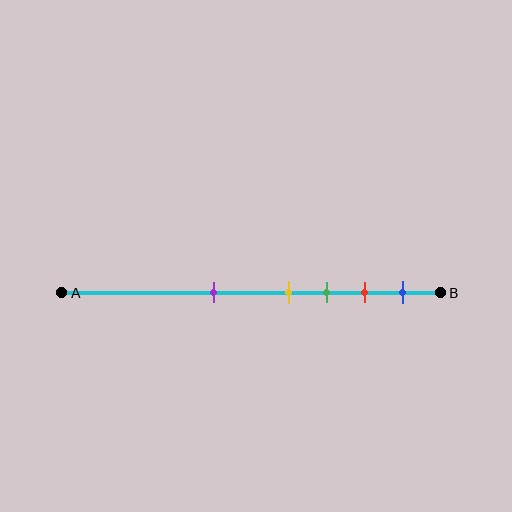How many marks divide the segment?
There are 5 marks dividing the segment.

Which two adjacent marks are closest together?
The yellow and green marks are the closest adjacent pair.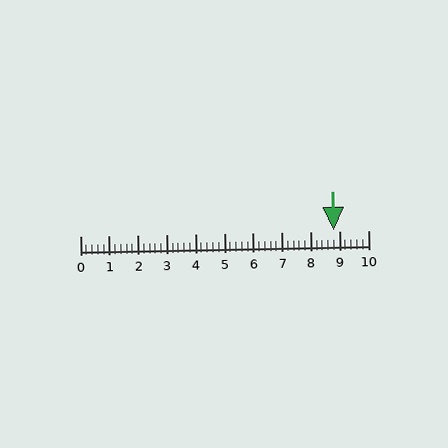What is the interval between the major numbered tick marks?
The major tick marks are spaced 1 units apart.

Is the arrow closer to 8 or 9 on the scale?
The arrow is closer to 9.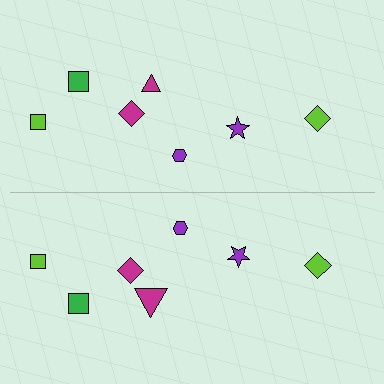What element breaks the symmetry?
The magenta triangle on the bottom side has a different size than its mirror counterpart.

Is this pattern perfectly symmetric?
No, the pattern is not perfectly symmetric. The magenta triangle on the bottom side has a different size than its mirror counterpart.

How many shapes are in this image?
There are 14 shapes in this image.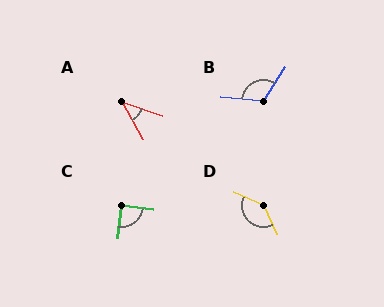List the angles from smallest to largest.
A (42°), C (88°), B (117°), D (138°).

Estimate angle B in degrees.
Approximately 117 degrees.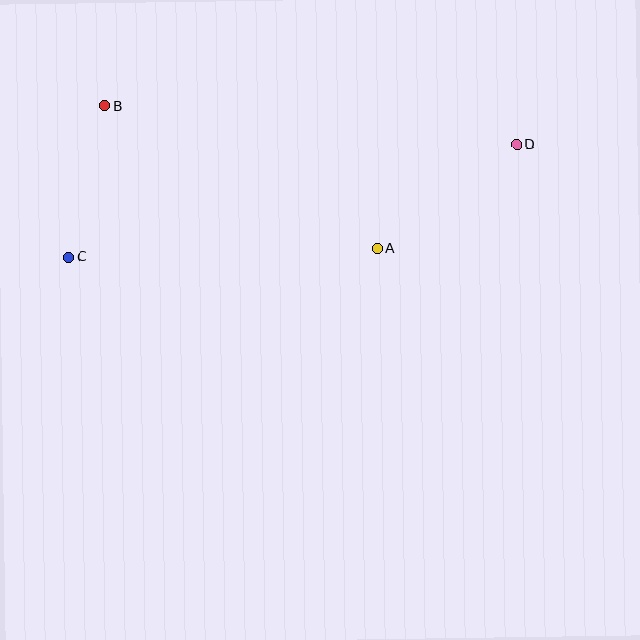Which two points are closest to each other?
Points B and C are closest to each other.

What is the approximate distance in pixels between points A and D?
The distance between A and D is approximately 174 pixels.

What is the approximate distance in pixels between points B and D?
The distance between B and D is approximately 414 pixels.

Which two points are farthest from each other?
Points C and D are farthest from each other.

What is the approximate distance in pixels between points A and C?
The distance between A and C is approximately 308 pixels.